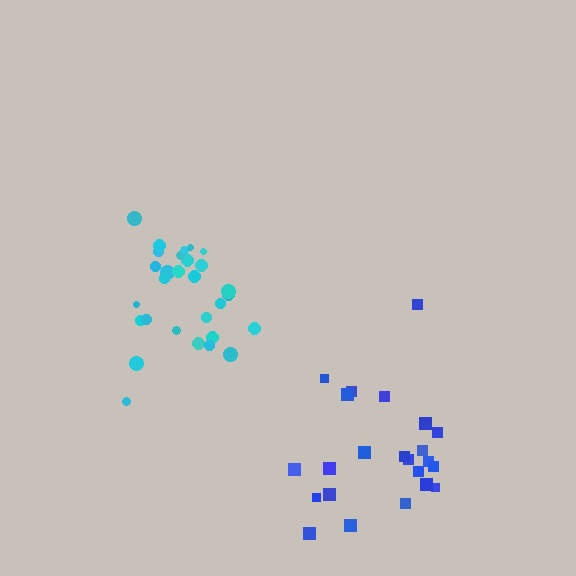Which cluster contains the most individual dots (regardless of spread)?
Cyan (29).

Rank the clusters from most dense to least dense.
cyan, blue.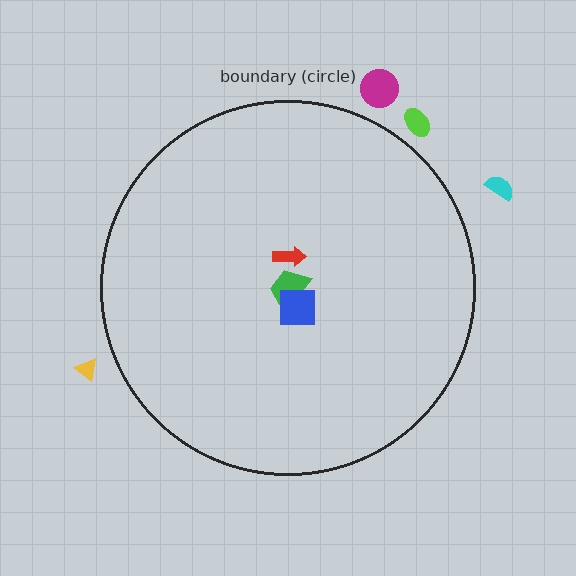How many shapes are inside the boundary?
3 inside, 4 outside.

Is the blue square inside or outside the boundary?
Inside.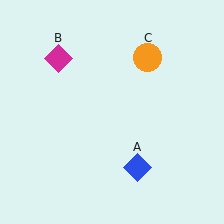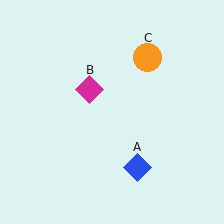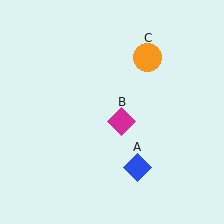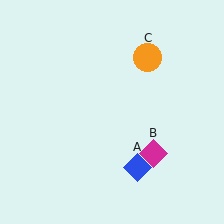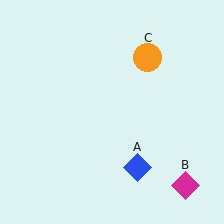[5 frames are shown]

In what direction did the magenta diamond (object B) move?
The magenta diamond (object B) moved down and to the right.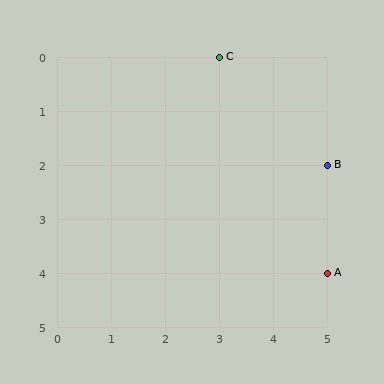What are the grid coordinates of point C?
Point C is at grid coordinates (3, 0).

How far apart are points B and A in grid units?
Points B and A are 2 rows apart.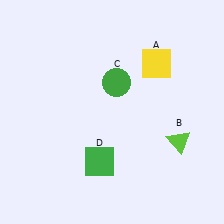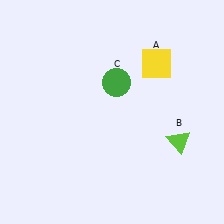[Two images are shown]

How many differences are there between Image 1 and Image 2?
There is 1 difference between the two images.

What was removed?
The green square (D) was removed in Image 2.